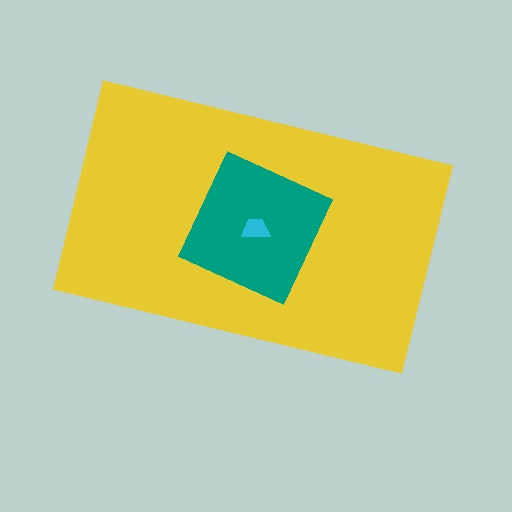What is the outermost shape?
The yellow rectangle.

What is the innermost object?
The cyan trapezoid.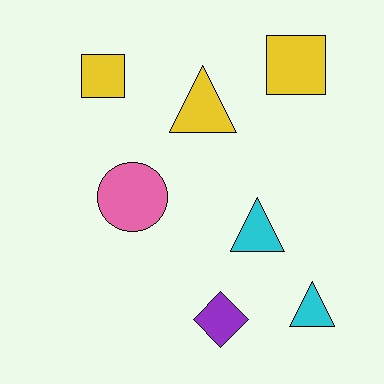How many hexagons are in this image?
There are no hexagons.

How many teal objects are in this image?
There are no teal objects.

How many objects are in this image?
There are 7 objects.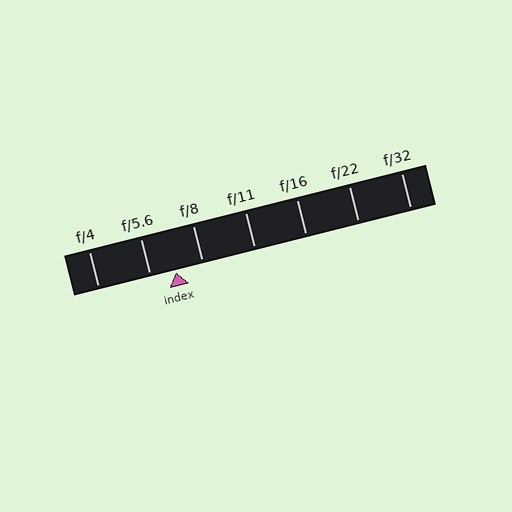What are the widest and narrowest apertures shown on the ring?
The widest aperture shown is f/4 and the narrowest is f/32.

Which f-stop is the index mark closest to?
The index mark is closest to f/5.6.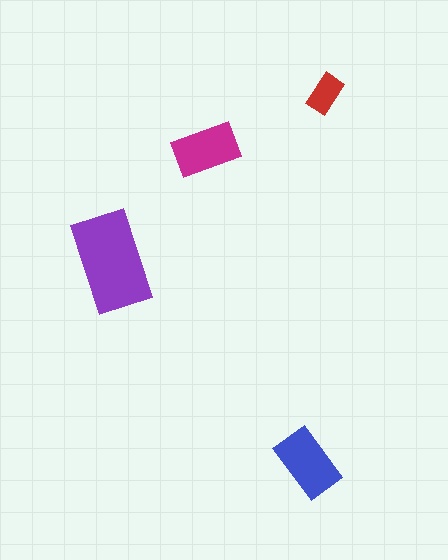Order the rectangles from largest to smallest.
the purple one, the blue one, the magenta one, the red one.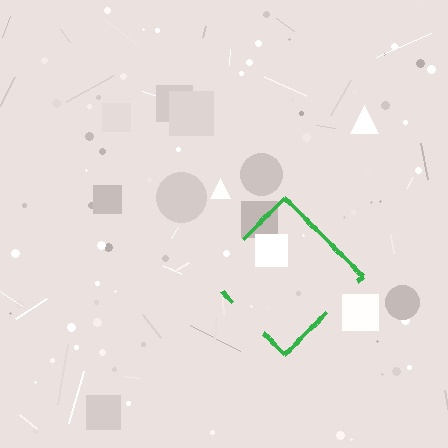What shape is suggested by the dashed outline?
The dashed outline suggests a diamond.